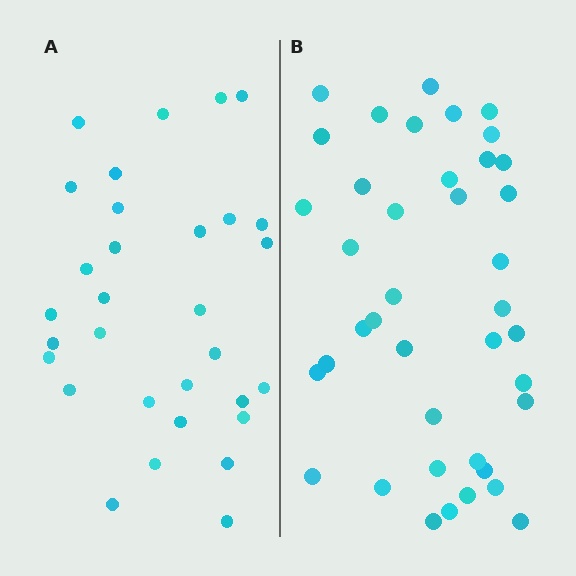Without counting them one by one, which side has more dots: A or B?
Region B (the right region) has more dots.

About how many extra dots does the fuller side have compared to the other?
Region B has roughly 8 or so more dots than region A.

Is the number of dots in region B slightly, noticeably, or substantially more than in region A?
Region B has noticeably more, but not dramatically so. The ratio is roughly 1.3 to 1.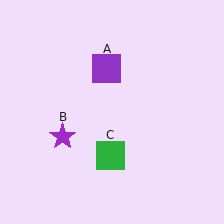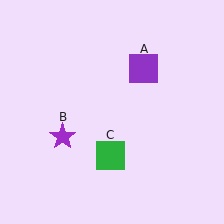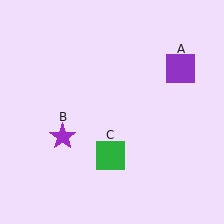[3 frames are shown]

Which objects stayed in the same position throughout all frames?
Purple star (object B) and green square (object C) remained stationary.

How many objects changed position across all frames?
1 object changed position: purple square (object A).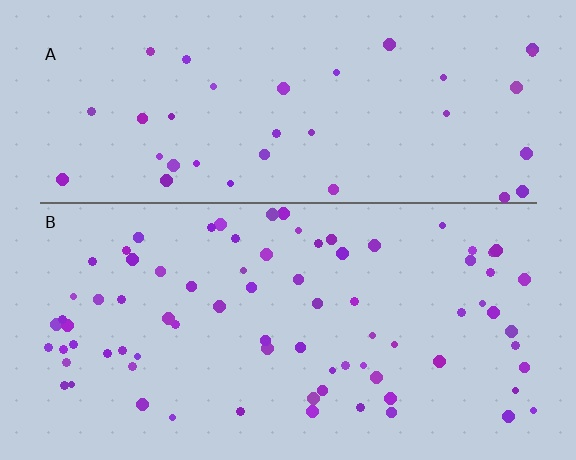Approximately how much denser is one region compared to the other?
Approximately 2.1× — region B over region A.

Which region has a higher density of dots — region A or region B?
B (the bottom).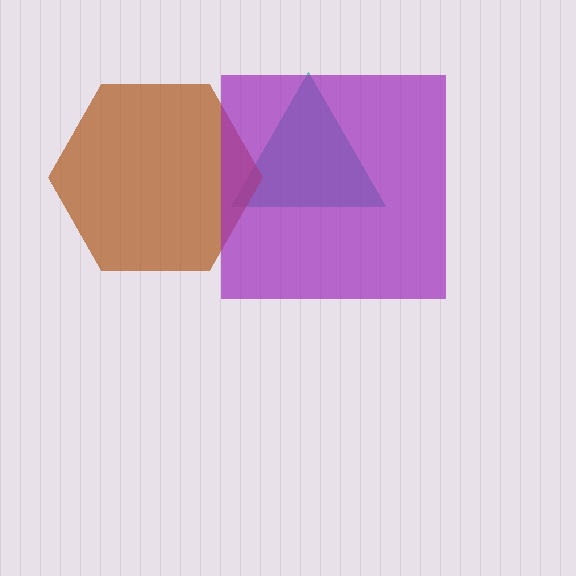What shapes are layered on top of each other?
The layered shapes are: a teal triangle, a brown hexagon, a purple square.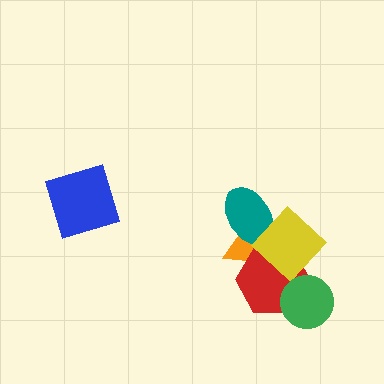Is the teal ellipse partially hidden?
Yes, it is partially covered by another shape.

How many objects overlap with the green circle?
1 object overlaps with the green circle.